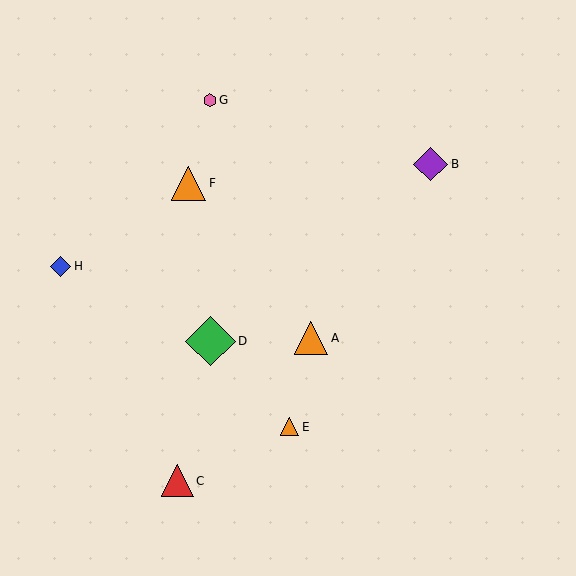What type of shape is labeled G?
Shape G is a pink hexagon.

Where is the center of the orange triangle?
The center of the orange triangle is at (290, 427).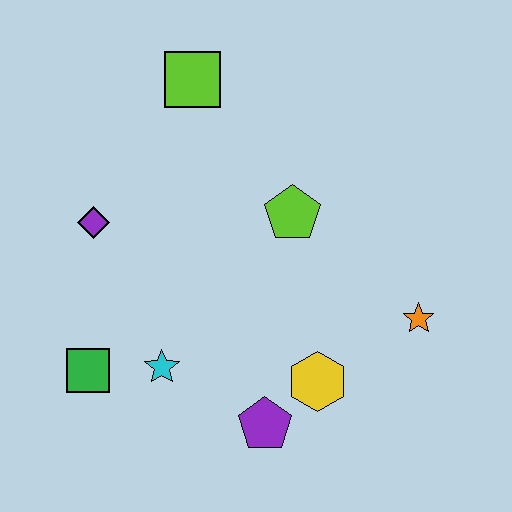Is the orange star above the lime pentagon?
No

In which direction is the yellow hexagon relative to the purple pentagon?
The yellow hexagon is to the right of the purple pentagon.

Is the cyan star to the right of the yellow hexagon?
No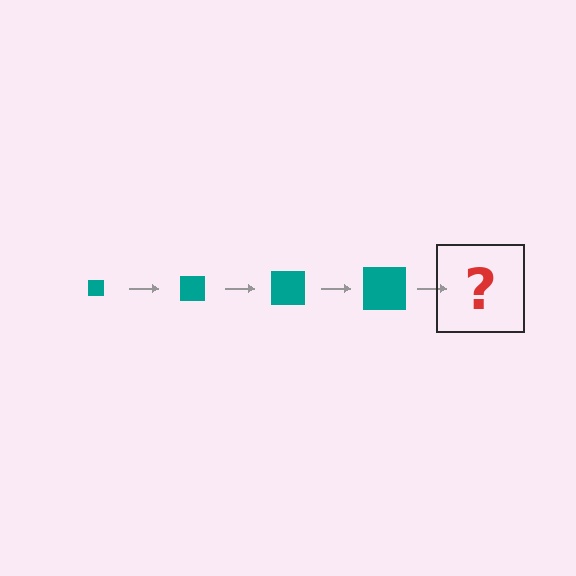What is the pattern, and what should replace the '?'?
The pattern is that the square gets progressively larger each step. The '?' should be a teal square, larger than the previous one.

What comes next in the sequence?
The next element should be a teal square, larger than the previous one.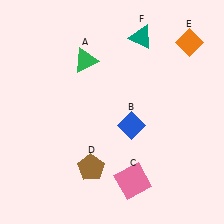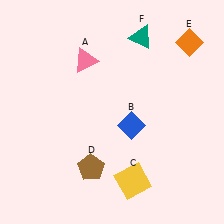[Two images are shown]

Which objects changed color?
A changed from green to pink. C changed from pink to yellow.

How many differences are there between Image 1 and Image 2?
There are 2 differences between the two images.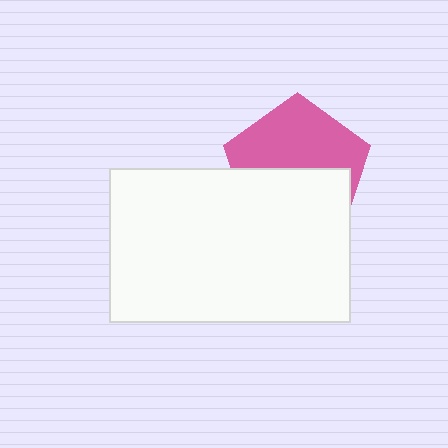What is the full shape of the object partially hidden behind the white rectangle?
The partially hidden object is a pink pentagon.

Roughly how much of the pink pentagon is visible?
About half of it is visible (roughly 51%).